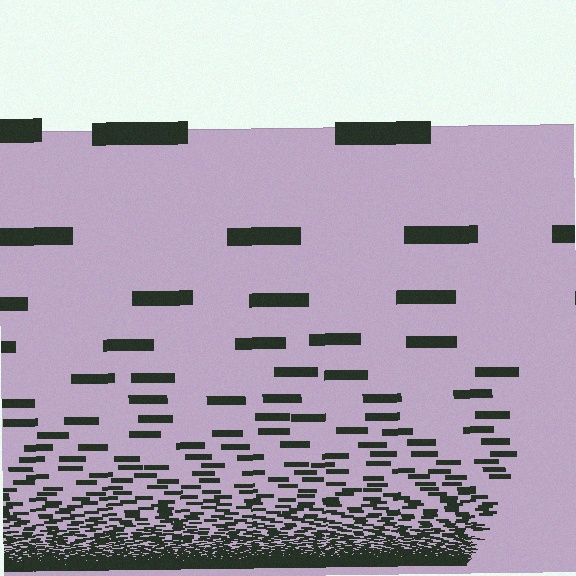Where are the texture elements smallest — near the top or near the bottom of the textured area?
Near the bottom.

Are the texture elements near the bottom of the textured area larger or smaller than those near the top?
Smaller. The gradient is inverted — elements near the bottom are smaller and denser.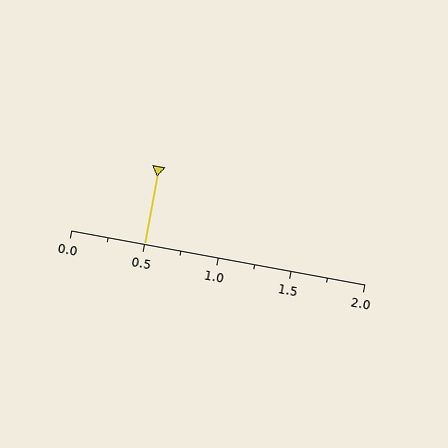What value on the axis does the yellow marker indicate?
The marker indicates approximately 0.5.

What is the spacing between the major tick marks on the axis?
The major ticks are spaced 0.5 apart.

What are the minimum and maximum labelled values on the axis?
The axis runs from 0.0 to 2.0.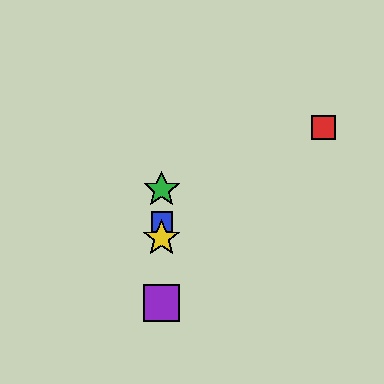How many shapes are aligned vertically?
4 shapes (the blue square, the green star, the yellow star, the purple square) are aligned vertically.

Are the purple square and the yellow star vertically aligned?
Yes, both are at x≈162.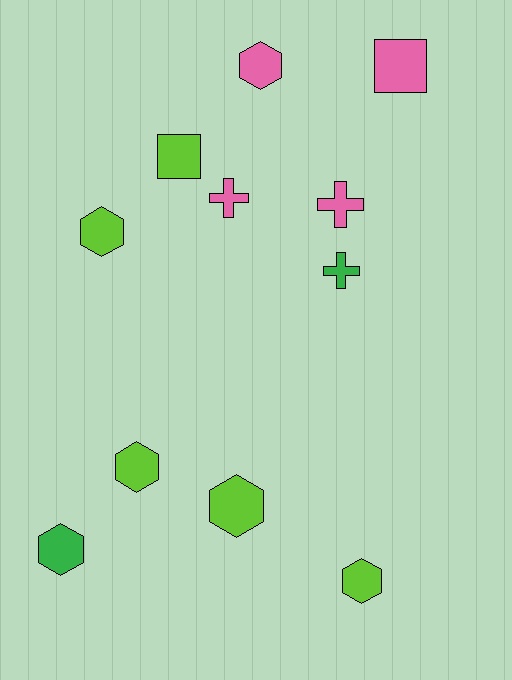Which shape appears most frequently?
Hexagon, with 6 objects.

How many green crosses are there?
There is 1 green cross.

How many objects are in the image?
There are 11 objects.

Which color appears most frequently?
Lime, with 5 objects.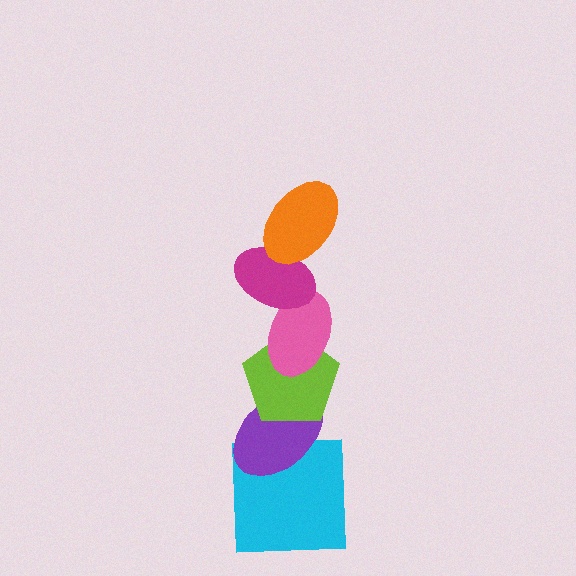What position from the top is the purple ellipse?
The purple ellipse is 5th from the top.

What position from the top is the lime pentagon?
The lime pentagon is 4th from the top.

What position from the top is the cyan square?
The cyan square is 6th from the top.